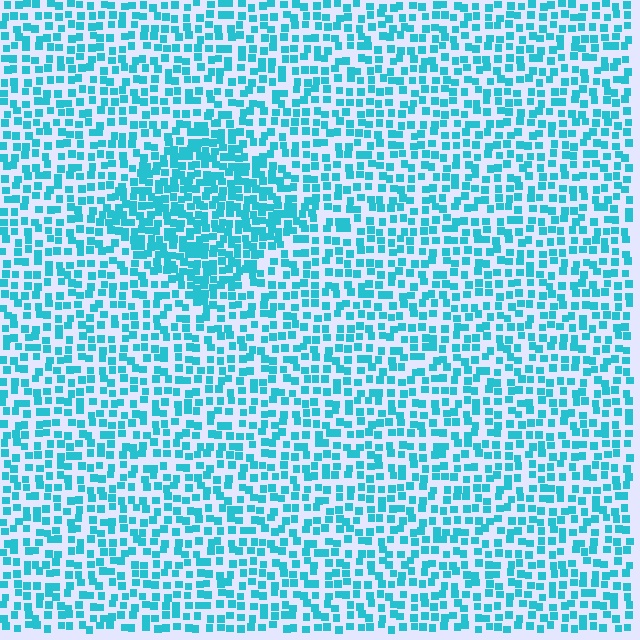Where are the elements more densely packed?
The elements are more densely packed inside the diamond boundary.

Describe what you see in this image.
The image contains small cyan elements arranged at two different densities. A diamond-shaped region is visible where the elements are more densely packed than the surrounding area.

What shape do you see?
I see a diamond.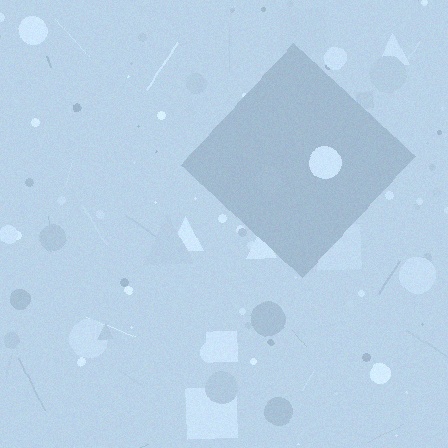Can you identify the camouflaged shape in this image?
The camouflaged shape is a diamond.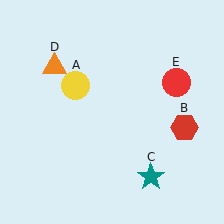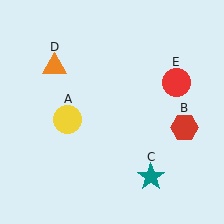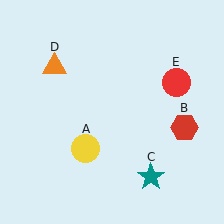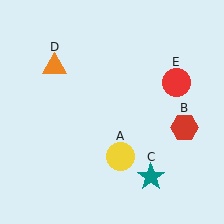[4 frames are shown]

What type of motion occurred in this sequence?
The yellow circle (object A) rotated counterclockwise around the center of the scene.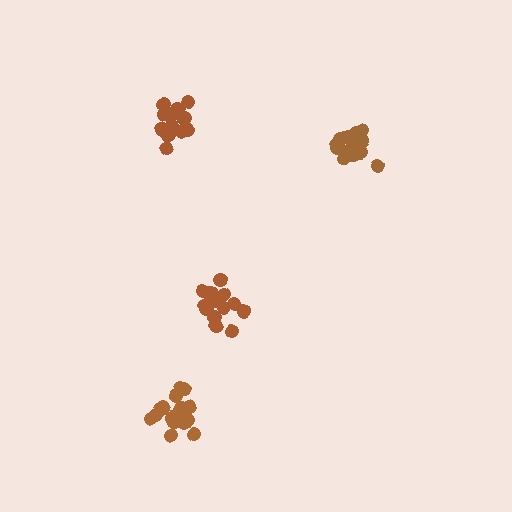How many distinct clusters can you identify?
There are 4 distinct clusters.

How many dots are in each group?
Group 1: 18 dots, Group 2: 16 dots, Group 3: 17 dots, Group 4: 21 dots (72 total).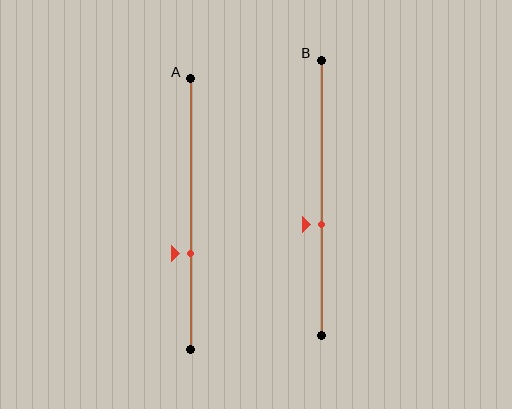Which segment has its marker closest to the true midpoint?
Segment B has its marker closest to the true midpoint.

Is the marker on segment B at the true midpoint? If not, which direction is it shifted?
No, the marker on segment B is shifted downward by about 10% of the segment length.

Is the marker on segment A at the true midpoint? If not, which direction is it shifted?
No, the marker on segment A is shifted downward by about 15% of the segment length.